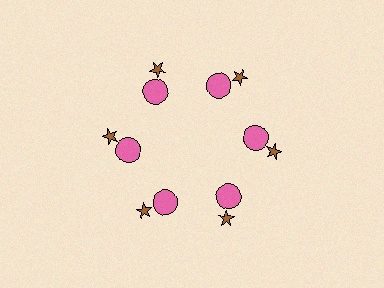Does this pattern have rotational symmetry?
Yes, this pattern has 6-fold rotational symmetry. It looks the same after rotating 60 degrees around the center.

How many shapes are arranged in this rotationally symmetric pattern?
There are 12 shapes, arranged in 6 groups of 2.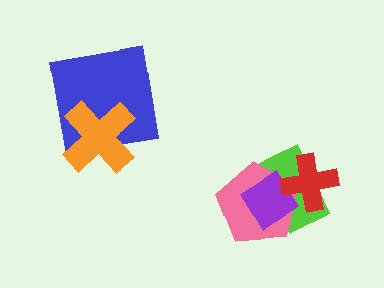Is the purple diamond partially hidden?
Yes, it is partially covered by another shape.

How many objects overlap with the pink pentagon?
3 objects overlap with the pink pentagon.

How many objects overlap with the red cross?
3 objects overlap with the red cross.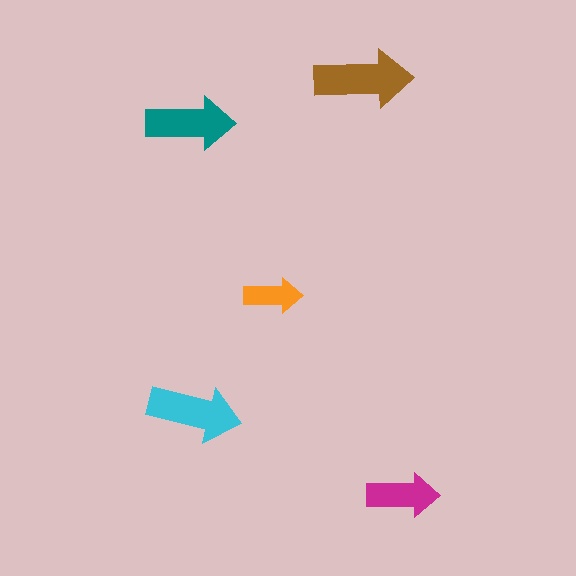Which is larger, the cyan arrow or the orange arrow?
The cyan one.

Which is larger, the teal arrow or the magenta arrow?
The teal one.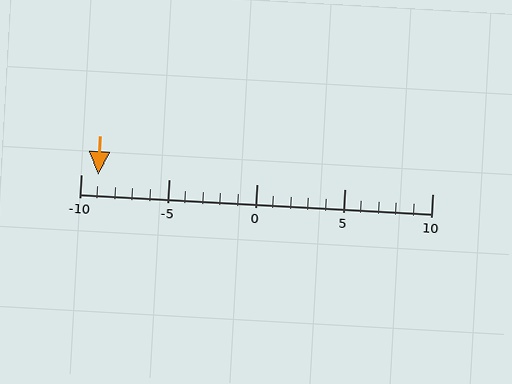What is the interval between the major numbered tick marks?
The major tick marks are spaced 5 units apart.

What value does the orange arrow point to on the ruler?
The orange arrow points to approximately -9.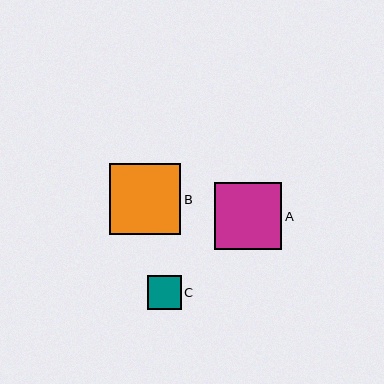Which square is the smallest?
Square C is the smallest with a size of approximately 34 pixels.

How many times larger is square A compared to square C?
Square A is approximately 2.0 times the size of square C.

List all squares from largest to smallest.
From largest to smallest: B, A, C.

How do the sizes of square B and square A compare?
Square B and square A are approximately the same size.